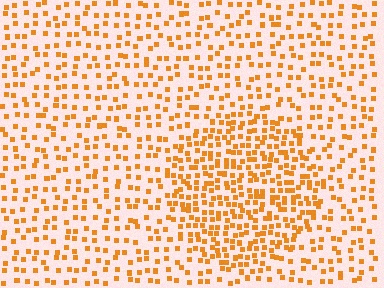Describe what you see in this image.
The image contains small orange elements arranged at two different densities. A circle-shaped region is visible where the elements are more densely packed than the surrounding area.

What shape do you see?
I see a circle.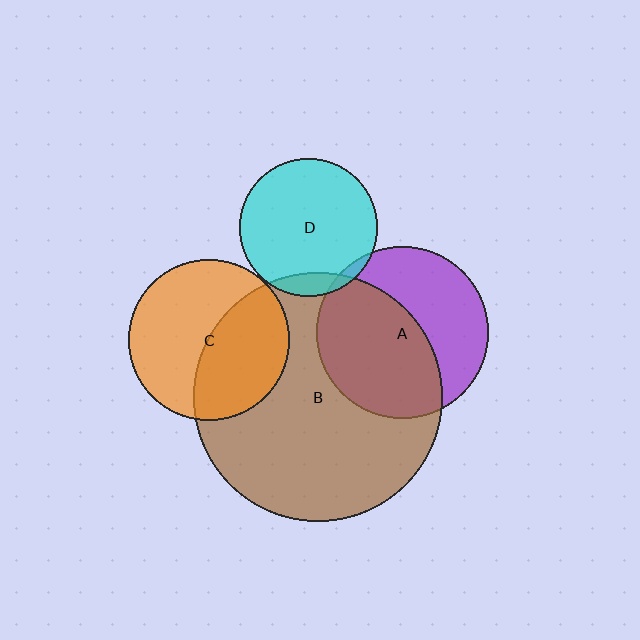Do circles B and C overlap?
Yes.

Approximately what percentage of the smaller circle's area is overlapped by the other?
Approximately 45%.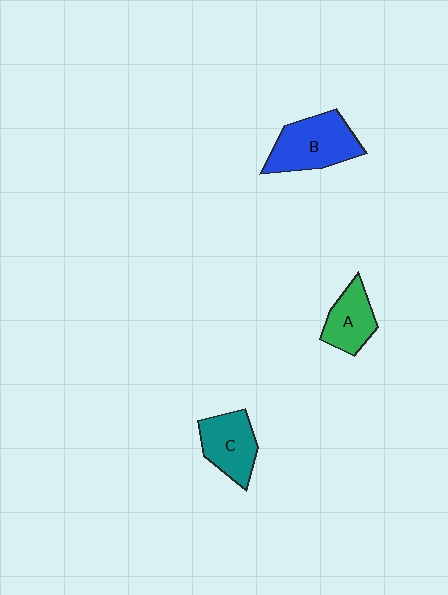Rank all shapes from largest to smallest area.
From largest to smallest: B (blue), C (teal), A (green).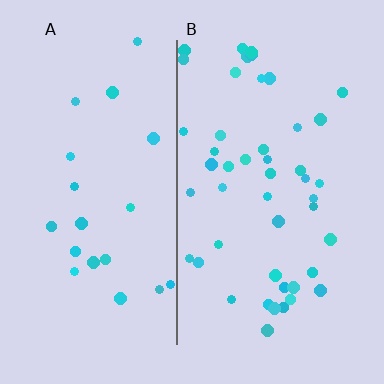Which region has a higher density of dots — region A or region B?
B (the right).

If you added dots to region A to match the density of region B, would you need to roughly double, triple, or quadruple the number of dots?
Approximately double.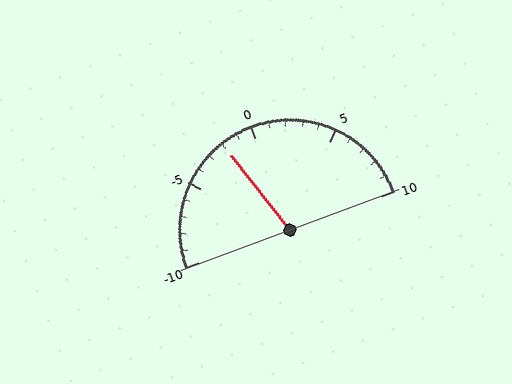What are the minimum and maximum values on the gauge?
The gauge ranges from -10 to 10.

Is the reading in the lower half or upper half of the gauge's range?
The reading is in the lower half of the range (-10 to 10).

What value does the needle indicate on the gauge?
The needle indicates approximately -2.